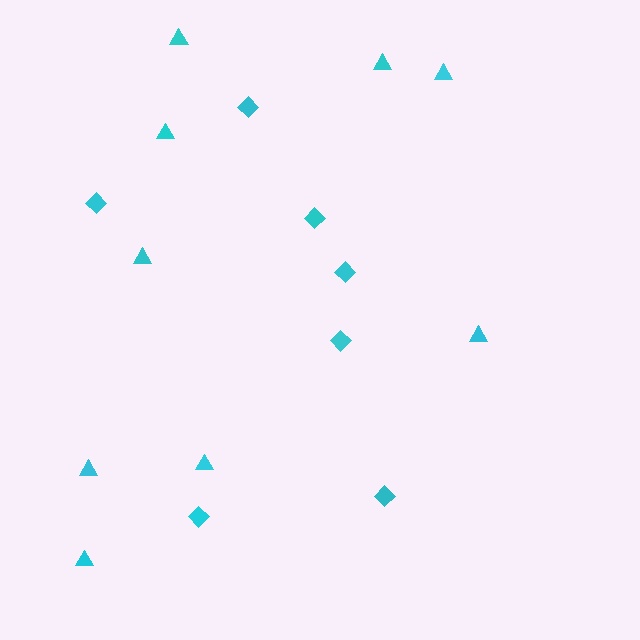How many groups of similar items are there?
There are 2 groups: one group of triangles (9) and one group of diamonds (7).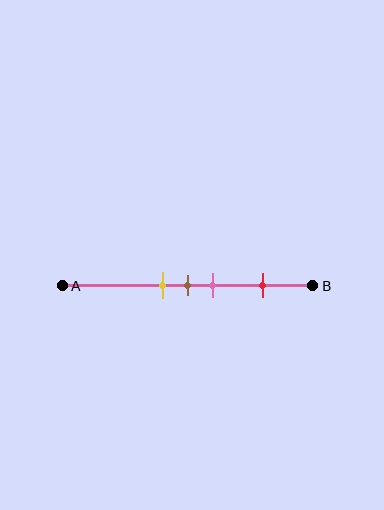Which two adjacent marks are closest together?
The yellow and brown marks are the closest adjacent pair.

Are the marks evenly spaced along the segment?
No, the marks are not evenly spaced.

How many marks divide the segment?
There are 4 marks dividing the segment.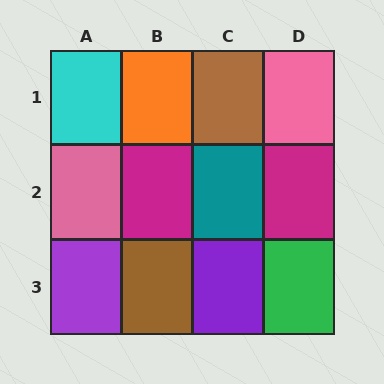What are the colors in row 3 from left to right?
Purple, brown, purple, green.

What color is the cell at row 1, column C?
Brown.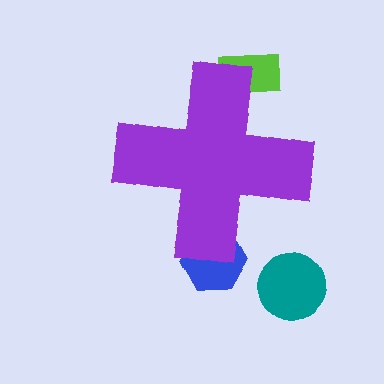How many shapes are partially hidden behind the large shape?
2 shapes are partially hidden.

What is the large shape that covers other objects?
A purple cross.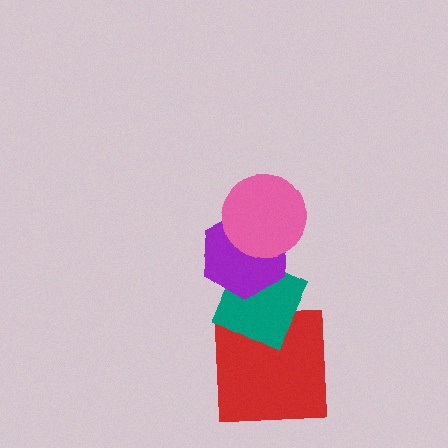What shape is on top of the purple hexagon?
The pink circle is on top of the purple hexagon.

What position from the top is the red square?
The red square is 4th from the top.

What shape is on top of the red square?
The teal diamond is on top of the red square.